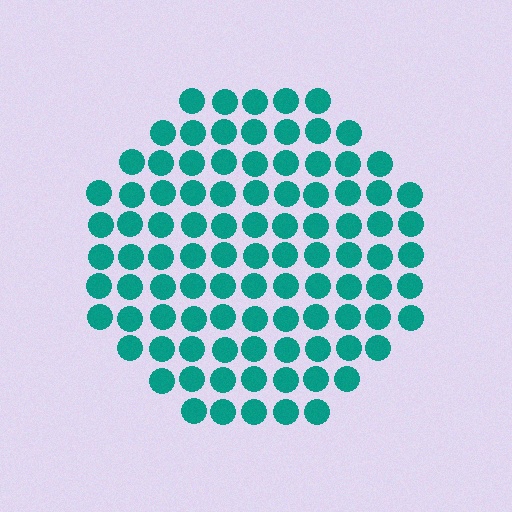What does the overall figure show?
The overall figure shows a circle.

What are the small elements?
The small elements are circles.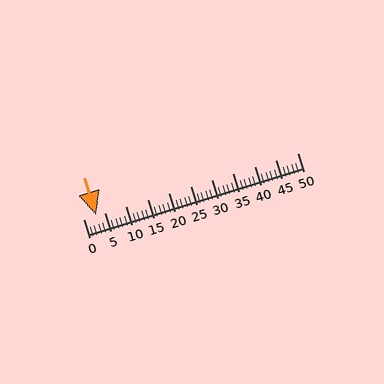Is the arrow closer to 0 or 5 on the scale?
The arrow is closer to 5.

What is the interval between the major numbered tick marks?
The major tick marks are spaced 5 units apart.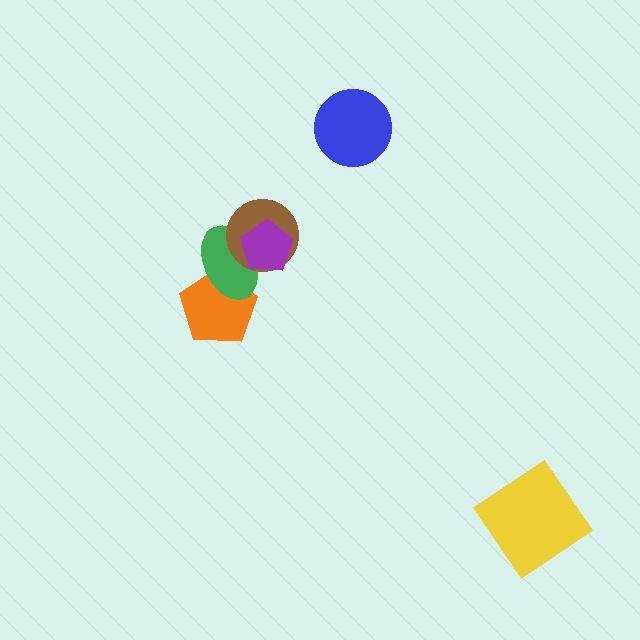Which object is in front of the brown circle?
The purple pentagon is in front of the brown circle.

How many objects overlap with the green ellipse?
3 objects overlap with the green ellipse.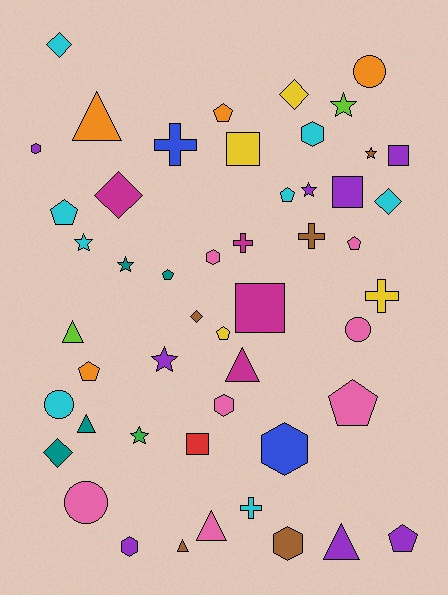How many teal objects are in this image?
There are 4 teal objects.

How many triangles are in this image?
There are 7 triangles.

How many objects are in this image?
There are 50 objects.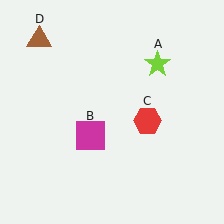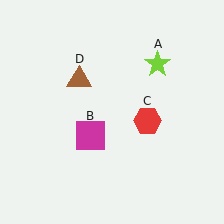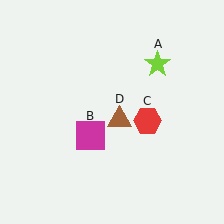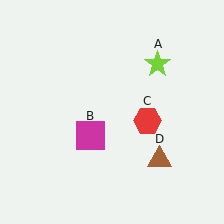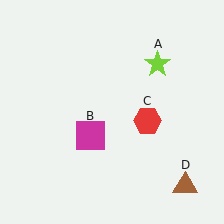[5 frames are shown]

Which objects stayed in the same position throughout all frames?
Lime star (object A) and magenta square (object B) and red hexagon (object C) remained stationary.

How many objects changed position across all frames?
1 object changed position: brown triangle (object D).